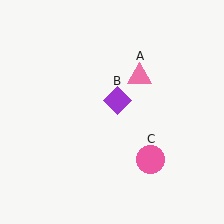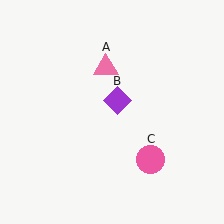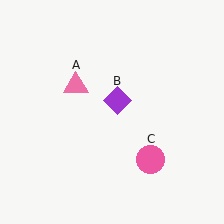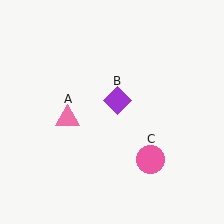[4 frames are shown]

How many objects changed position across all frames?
1 object changed position: pink triangle (object A).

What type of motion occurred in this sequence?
The pink triangle (object A) rotated counterclockwise around the center of the scene.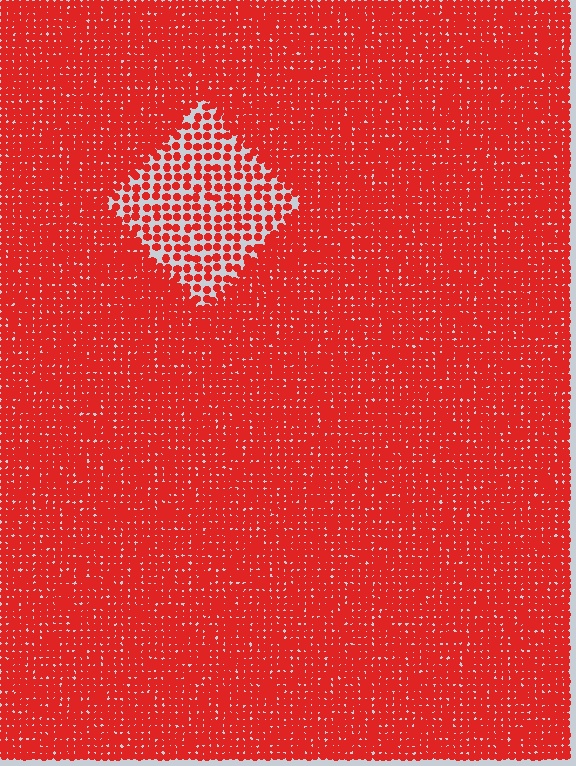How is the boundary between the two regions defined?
The boundary is defined by a change in element density (approximately 2.2x ratio). All elements are the same color, size, and shape.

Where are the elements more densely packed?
The elements are more densely packed outside the diamond boundary.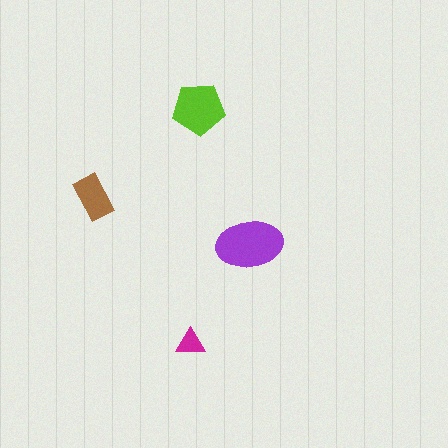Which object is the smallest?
The magenta triangle.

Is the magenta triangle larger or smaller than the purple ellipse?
Smaller.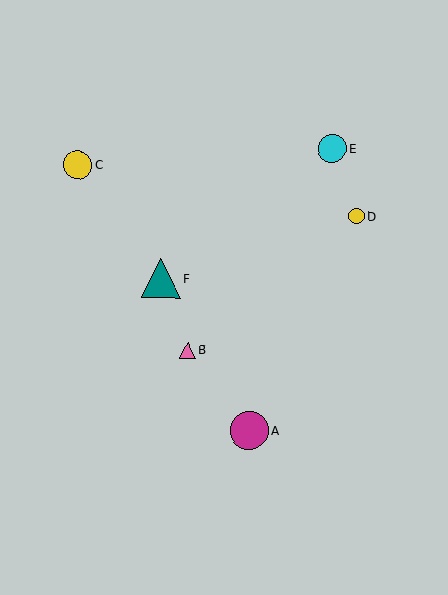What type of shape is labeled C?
Shape C is a yellow circle.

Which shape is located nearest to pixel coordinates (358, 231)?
The yellow circle (labeled D) at (356, 216) is nearest to that location.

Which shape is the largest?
The teal triangle (labeled F) is the largest.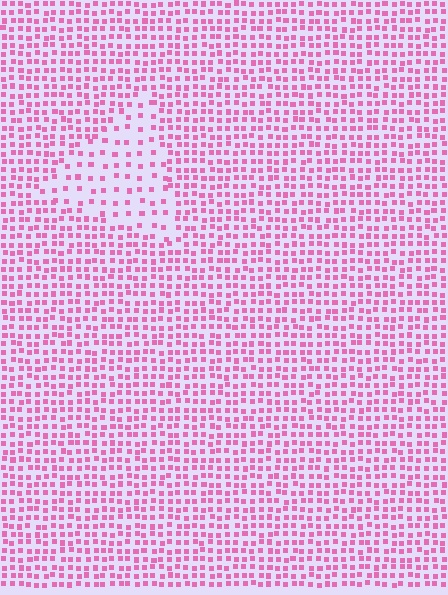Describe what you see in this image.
The image contains small pink elements arranged at two different densities. A triangle-shaped region is visible where the elements are less densely packed than the surrounding area.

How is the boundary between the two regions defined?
The boundary is defined by a change in element density (approximately 2.2x ratio). All elements are the same color, size, and shape.